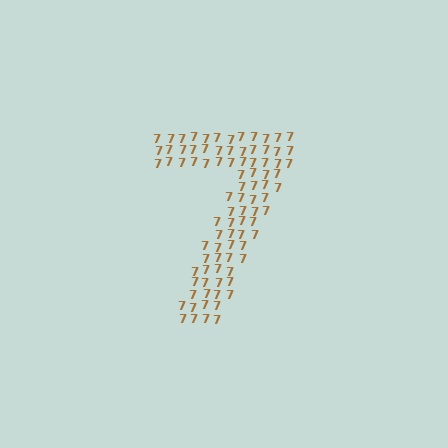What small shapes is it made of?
It is made of small digit 7's.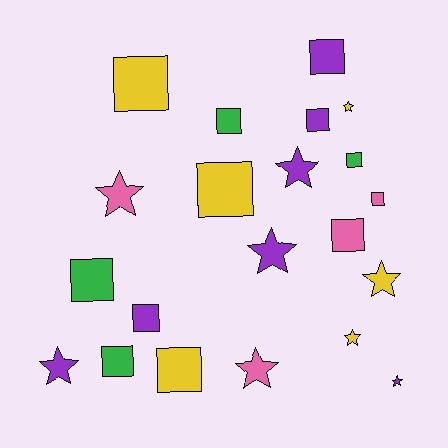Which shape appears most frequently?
Square, with 12 objects.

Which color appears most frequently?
Purple, with 7 objects.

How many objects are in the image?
There are 21 objects.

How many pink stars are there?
There are 2 pink stars.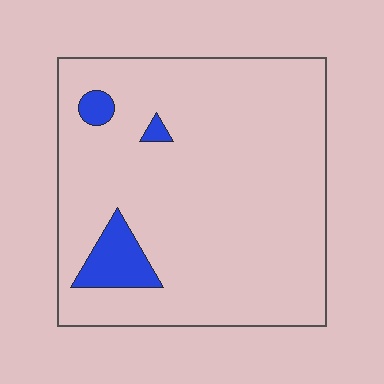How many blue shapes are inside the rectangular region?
3.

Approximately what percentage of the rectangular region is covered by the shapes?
Approximately 5%.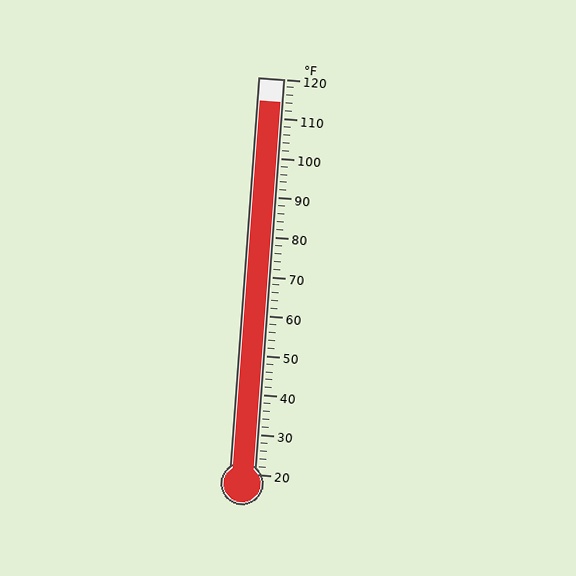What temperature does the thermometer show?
The thermometer shows approximately 114°F.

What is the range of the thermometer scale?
The thermometer scale ranges from 20°F to 120°F.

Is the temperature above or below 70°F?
The temperature is above 70°F.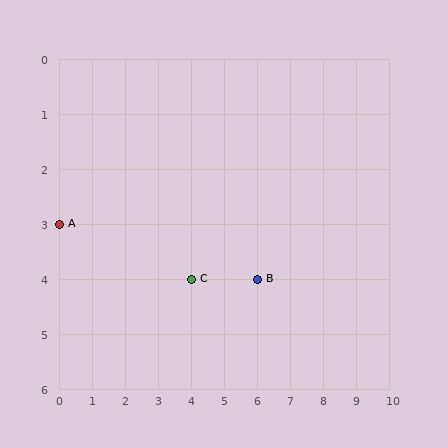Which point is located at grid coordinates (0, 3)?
Point A is at (0, 3).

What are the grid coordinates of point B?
Point B is at grid coordinates (6, 4).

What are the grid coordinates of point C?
Point C is at grid coordinates (4, 4).